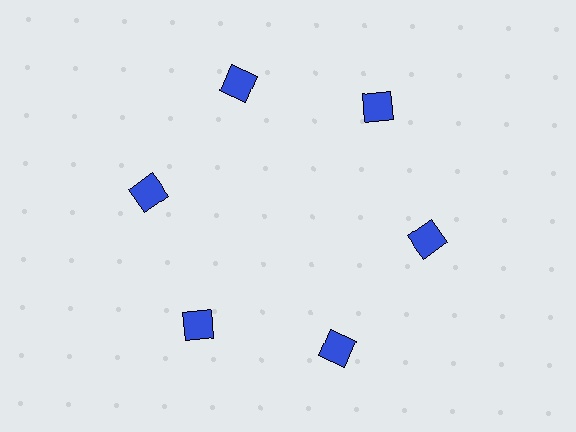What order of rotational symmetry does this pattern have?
This pattern has 6-fold rotational symmetry.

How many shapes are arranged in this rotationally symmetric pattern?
There are 6 shapes, arranged in 6 groups of 1.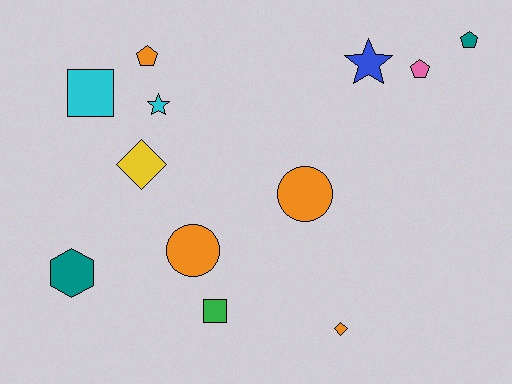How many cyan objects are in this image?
There are 2 cyan objects.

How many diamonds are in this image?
There are 2 diamonds.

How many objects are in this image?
There are 12 objects.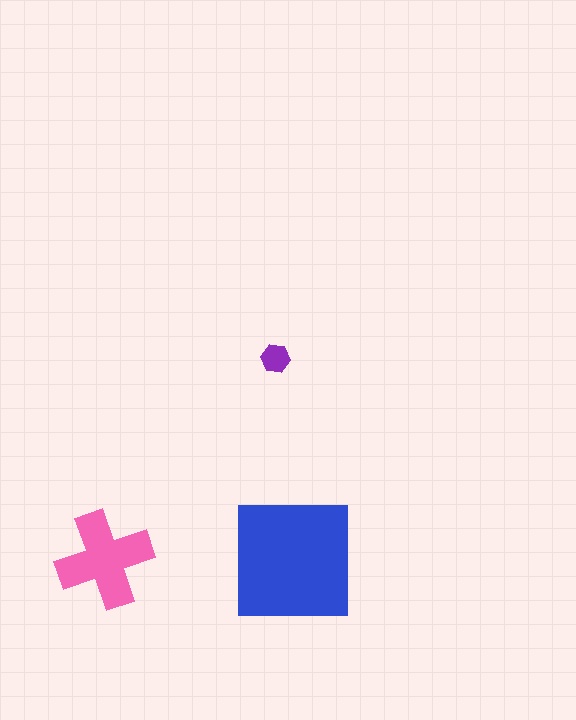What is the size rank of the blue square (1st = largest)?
1st.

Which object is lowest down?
The blue square is bottommost.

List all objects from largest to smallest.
The blue square, the pink cross, the purple hexagon.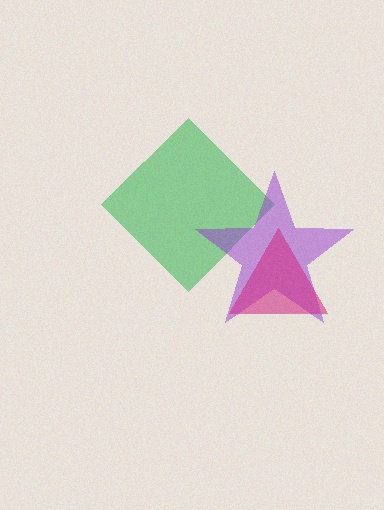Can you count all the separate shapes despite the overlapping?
Yes, there are 3 separate shapes.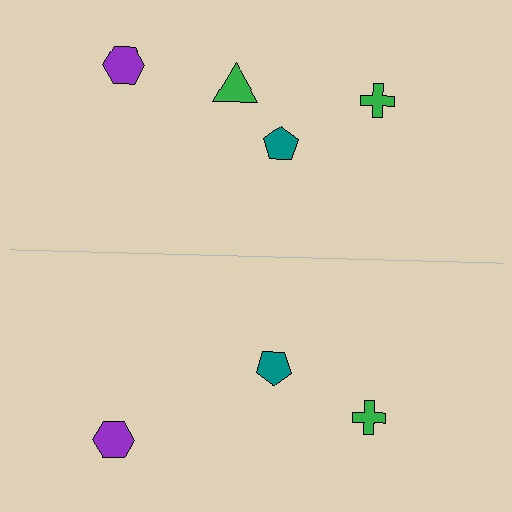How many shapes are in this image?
There are 7 shapes in this image.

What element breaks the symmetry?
A green triangle is missing from the bottom side.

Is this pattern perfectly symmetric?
No, the pattern is not perfectly symmetric. A green triangle is missing from the bottom side.